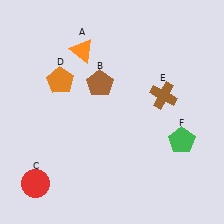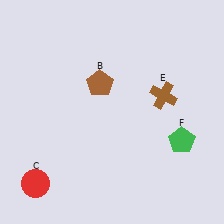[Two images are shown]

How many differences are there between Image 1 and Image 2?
There are 2 differences between the two images.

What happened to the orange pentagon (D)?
The orange pentagon (D) was removed in Image 2. It was in the top-left area of Image 1.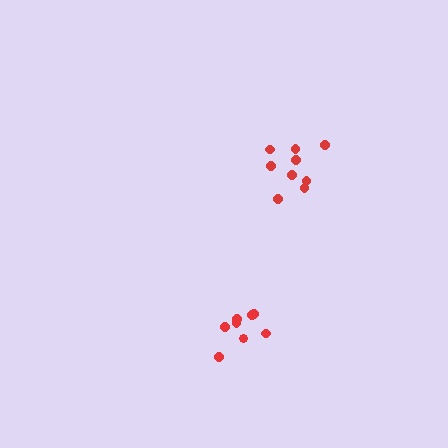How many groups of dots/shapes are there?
There are 2 groups.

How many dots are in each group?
Group 1: 9 dots, Group 2: 8 dots (17 total).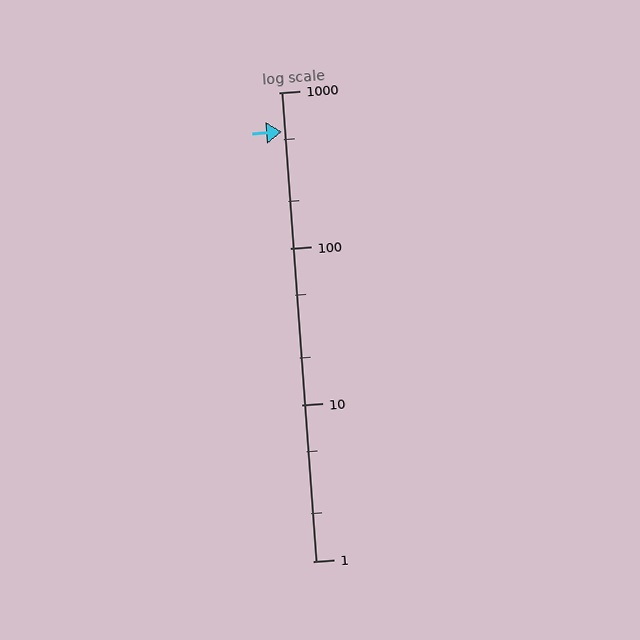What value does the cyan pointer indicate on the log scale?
The pointer indicates approximately 560.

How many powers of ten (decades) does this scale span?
The scale spans 3 decades, from 1 to 1000.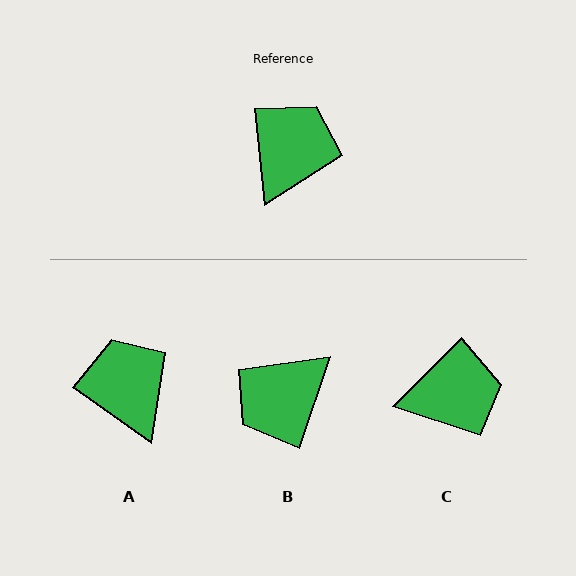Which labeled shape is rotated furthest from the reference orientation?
B, about 155 degrees away.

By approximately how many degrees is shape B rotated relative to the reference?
Approximately 155 degrees counter-clockwise.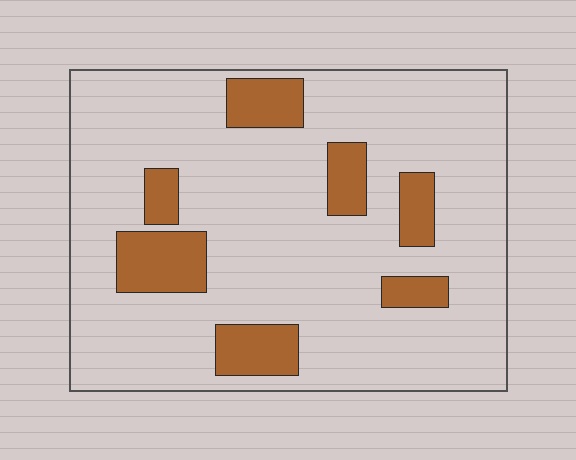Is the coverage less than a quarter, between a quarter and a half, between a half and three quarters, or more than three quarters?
Less than a quarter.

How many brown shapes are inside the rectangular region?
7.